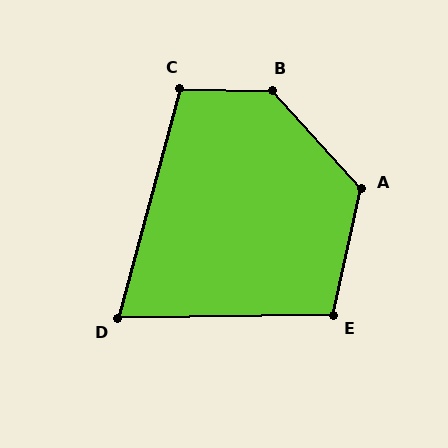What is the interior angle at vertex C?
Approximately 104 degrees (obtuse).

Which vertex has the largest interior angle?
B, at approximately 133 degrees.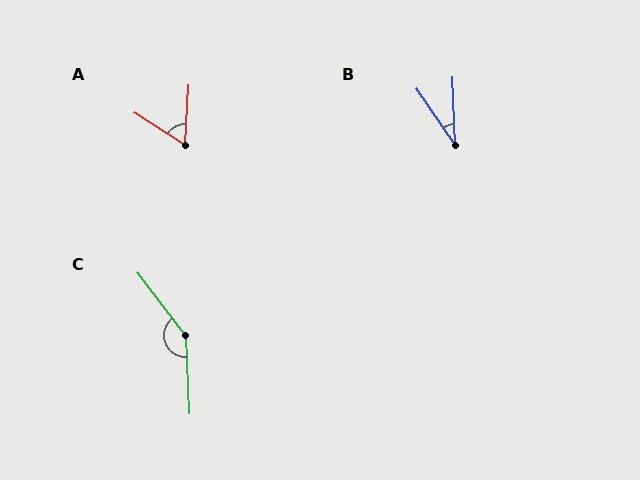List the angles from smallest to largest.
B (32°), A (60°), C (145°).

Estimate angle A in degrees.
Approximately 60 degrees.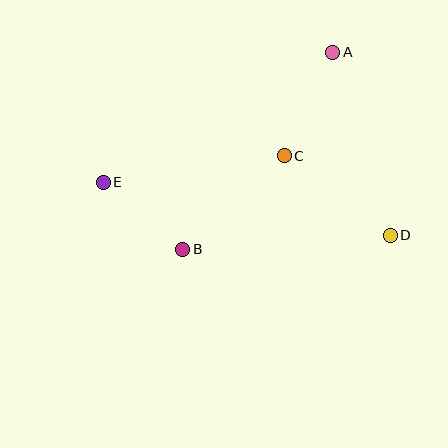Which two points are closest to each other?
Points B and E are closest to each other.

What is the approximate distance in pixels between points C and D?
The distance between C and D is approximately 133 pixels.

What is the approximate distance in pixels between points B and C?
The distance between B and C is approximately 138 pixels.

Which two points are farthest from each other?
Points D and E are farthest from each other.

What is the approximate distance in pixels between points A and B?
The distance between A and B is approximately 248 pixels.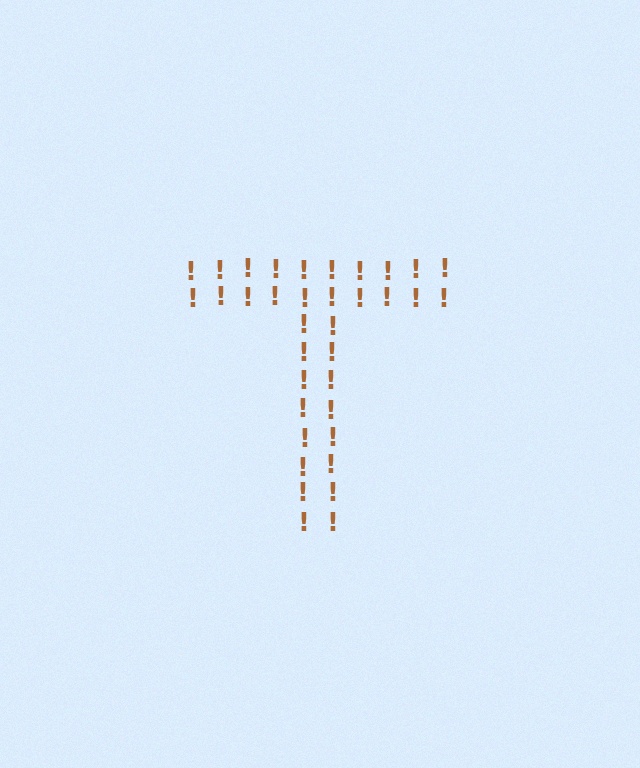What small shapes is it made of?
It is made of small exclamation marks.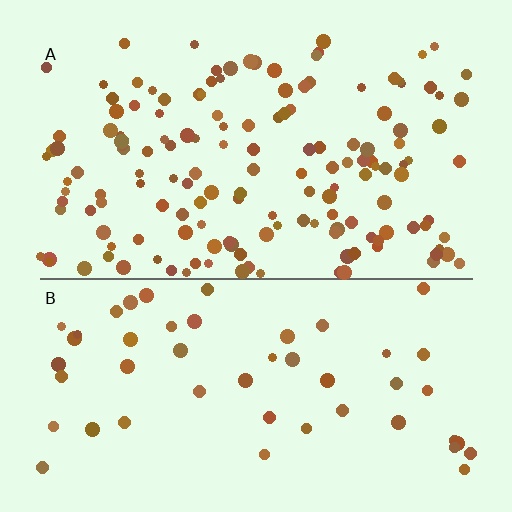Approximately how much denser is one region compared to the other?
Approximately 3.1× — region A over region B.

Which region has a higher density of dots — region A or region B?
A (the top).